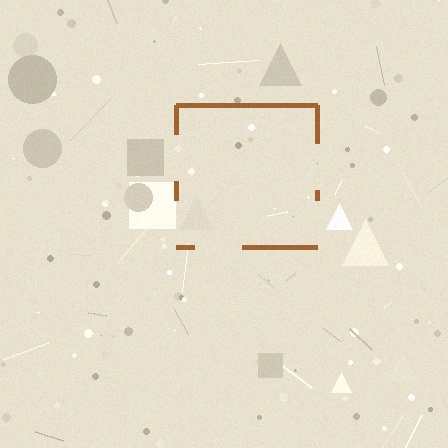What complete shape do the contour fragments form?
The contour fragments form a square.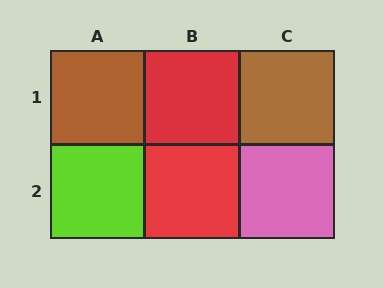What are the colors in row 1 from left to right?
Brown, red, brown.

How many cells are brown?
2 cells are brown.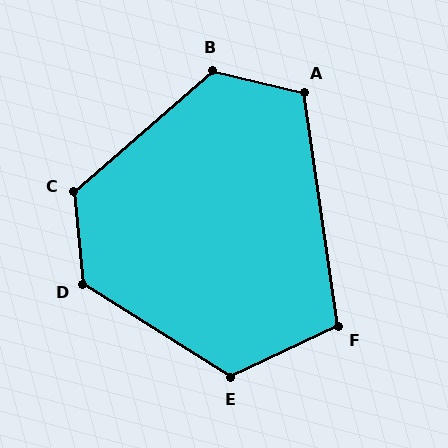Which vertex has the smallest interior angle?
F, at approximately 107 degrees.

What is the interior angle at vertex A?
Approximately 112 degrees (obtuse).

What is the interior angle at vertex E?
Approximately 122 degrees (obtuse).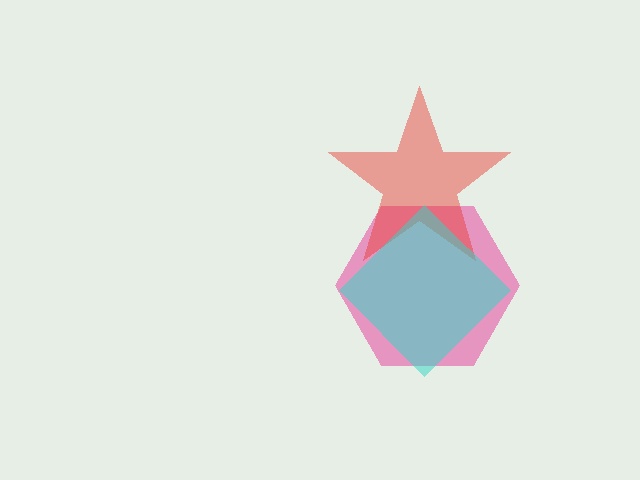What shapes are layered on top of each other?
The layered shapes are: a pink hexagon, a red star, a cyan diamond.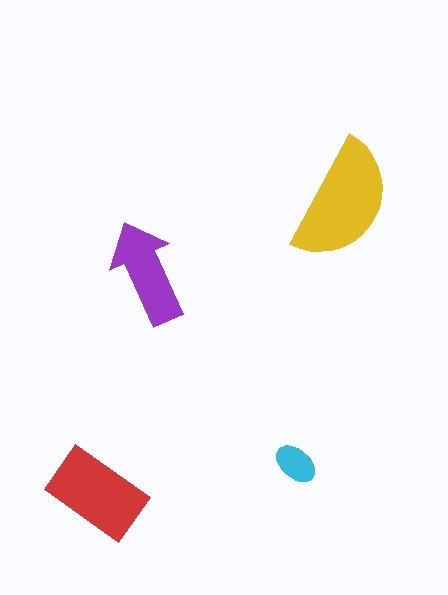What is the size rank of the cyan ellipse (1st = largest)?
4th.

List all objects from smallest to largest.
The cyan ellipse, the purple arrow, the red rectangle, the yellow semicircle.